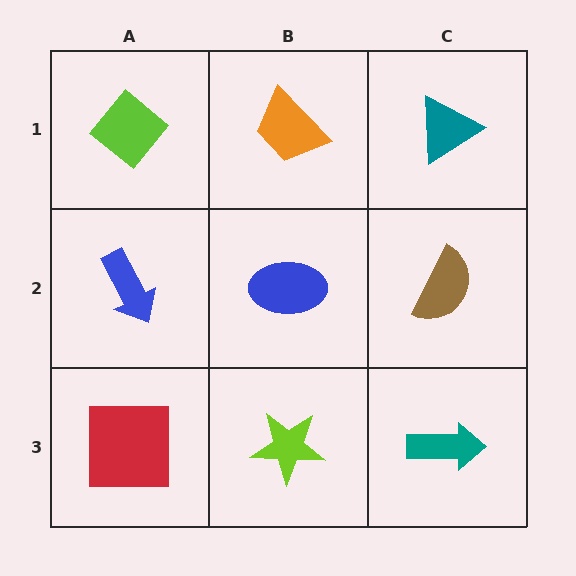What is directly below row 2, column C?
A teal arrow.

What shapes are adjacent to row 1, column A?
A blue arrow (row 2, column A), an orange trapezoid (row 1, column B).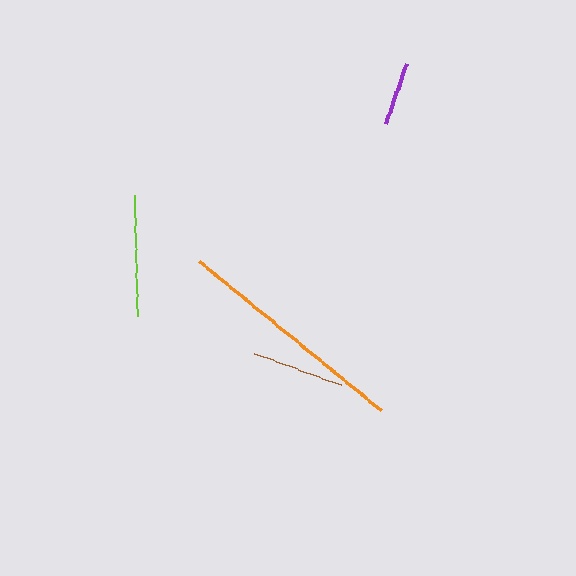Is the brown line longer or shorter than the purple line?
The brown line is longer than the purple line.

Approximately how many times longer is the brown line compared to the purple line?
The brown line is approximately 1.5 times the length of the purple line.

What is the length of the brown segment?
The brown segment is approximately 93 pixels long.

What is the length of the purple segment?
The purple segment is approximately 63 pixels long.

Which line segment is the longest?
The orange line is the longest at approximately 235 pixels.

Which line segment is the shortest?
The purple line is the shortest at approximately 63 pixels.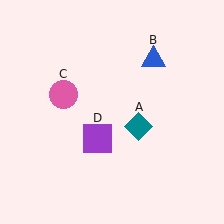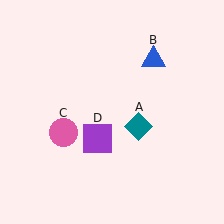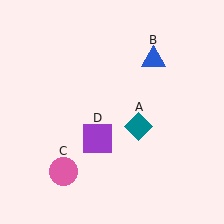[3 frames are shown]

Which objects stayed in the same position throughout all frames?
Teal diamond (object A) and blue triangle (object B) and purple square (object D) remained stationary.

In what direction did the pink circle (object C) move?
The pink circle (object C) moved down.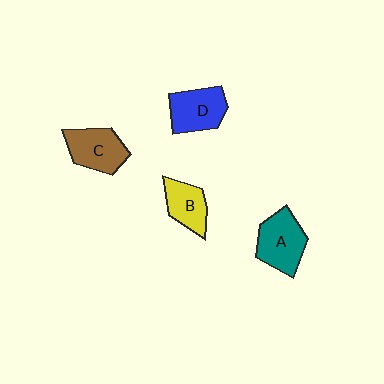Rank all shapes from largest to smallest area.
From largest to smallest: A (teal), C (brown), D (blue), B (yellow).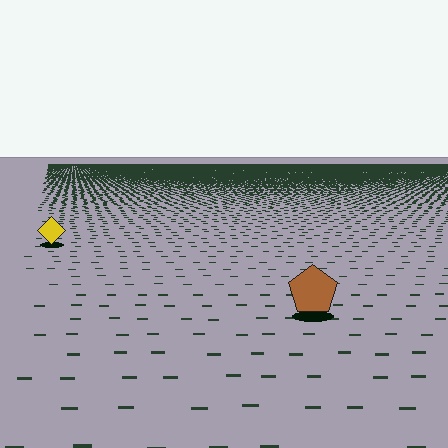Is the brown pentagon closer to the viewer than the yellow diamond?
Yes. The brown pentagon is closer — you can tell from the texture gradient: the ground texture is coarser near it.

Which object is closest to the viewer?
The brown pentagon is closest. The texture marks near it are larger and more spread out.